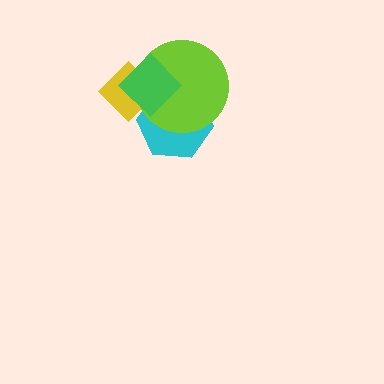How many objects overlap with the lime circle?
3 objects overlap with the lime circle.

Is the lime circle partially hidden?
Yes, it is partially covered by another shape.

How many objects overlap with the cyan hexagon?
3 objects overlap with the cyan hexagon.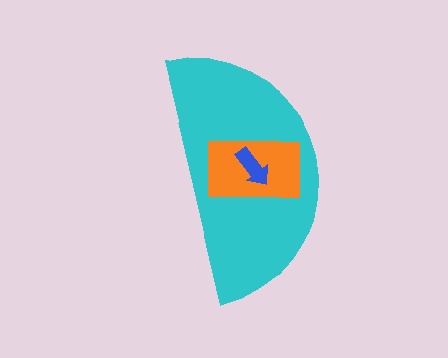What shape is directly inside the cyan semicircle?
The orange rectangle.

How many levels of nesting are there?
3.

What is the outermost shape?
The cyan semicircle.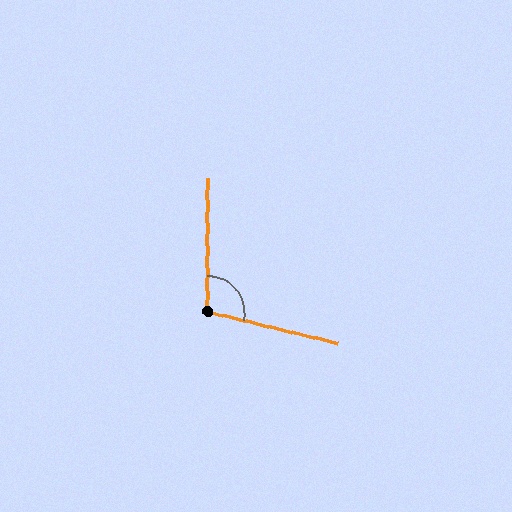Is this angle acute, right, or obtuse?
It is obtuse.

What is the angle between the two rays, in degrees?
Approximately 103 degrees.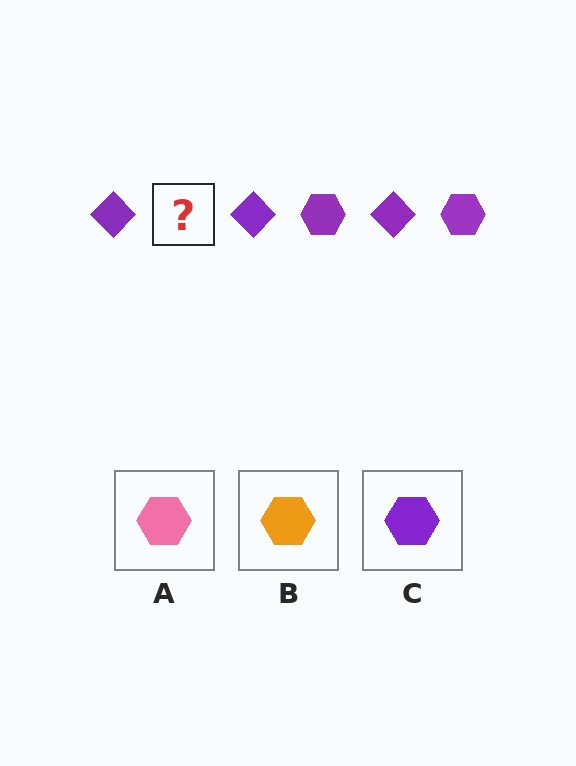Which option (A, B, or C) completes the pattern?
C.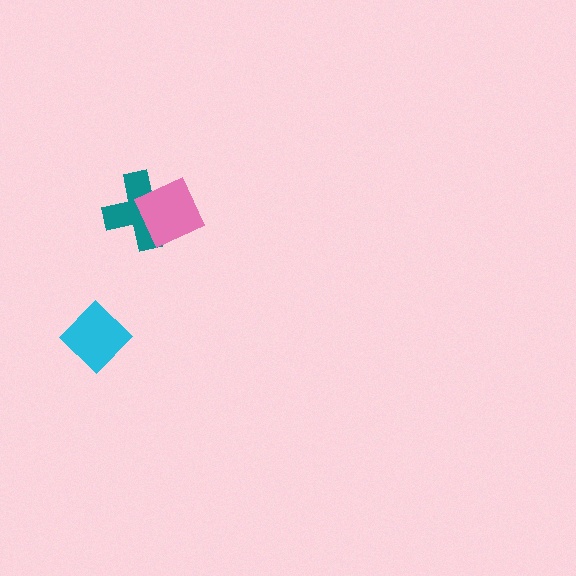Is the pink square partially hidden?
No, no other shape covers it.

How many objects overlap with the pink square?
1 object overlaps with the pink square.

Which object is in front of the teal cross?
The pink square is in front of the teal cross.